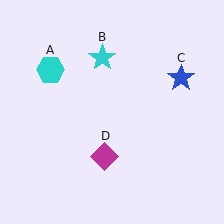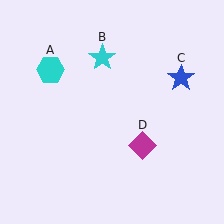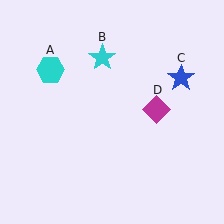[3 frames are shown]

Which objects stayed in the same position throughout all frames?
Cyan hexagon (object A) and cyan star (object B) and blue star (object C) remained stationary.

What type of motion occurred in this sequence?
The magenta diamond (object D) rotated counterclockwise around the center of the scene.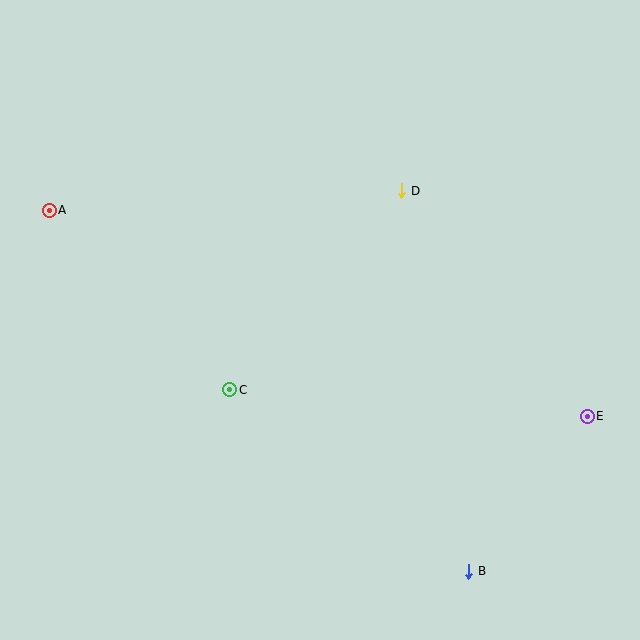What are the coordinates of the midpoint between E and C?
The midpoint between E and C is at (408, 403).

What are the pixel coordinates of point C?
Point C is at (230, 390).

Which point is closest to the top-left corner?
Point A is closest to the top-left corner.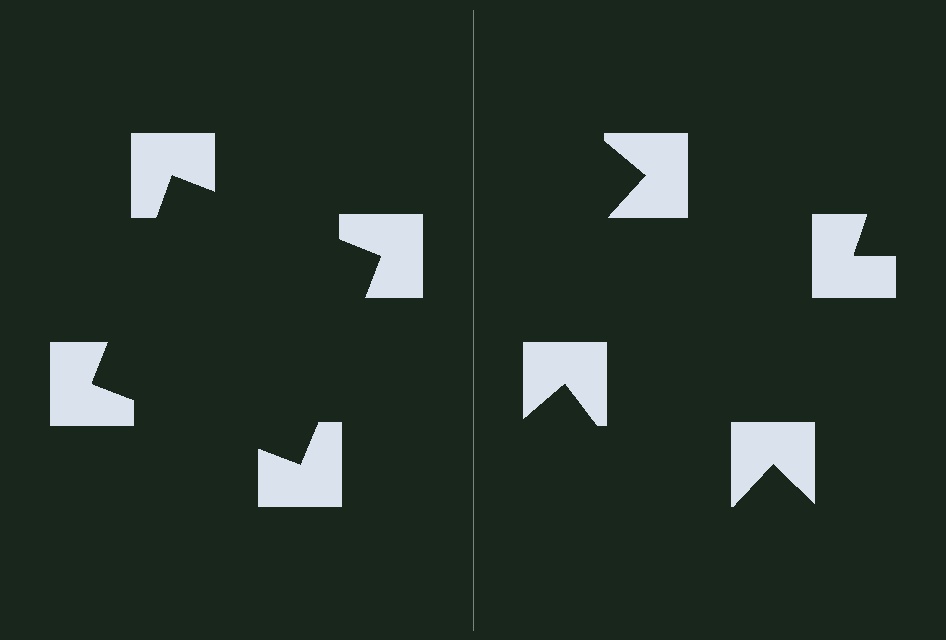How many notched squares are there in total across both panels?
8 — 4 on each side.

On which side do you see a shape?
An illusory square appears on the left side. On the right side the wedge cuts are rotated, so no coherent shape forms.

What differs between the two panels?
The notched squares are positioned identically on both sides; only the wedge orientations differ. On the left they align to a square; on the right they are misaligned.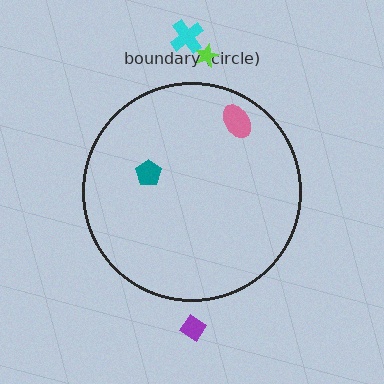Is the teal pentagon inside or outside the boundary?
Inside.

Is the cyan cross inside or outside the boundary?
Outside.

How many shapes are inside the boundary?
2 inside, 3 outside.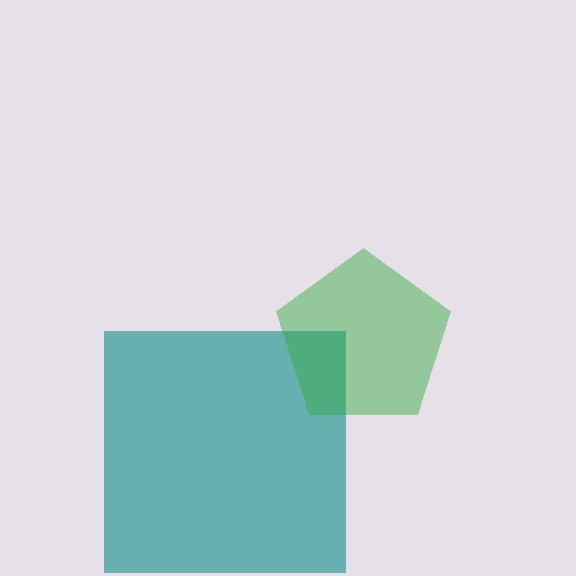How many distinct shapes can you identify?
There are 2 distinct shapes: a teal square, a green pentagon.